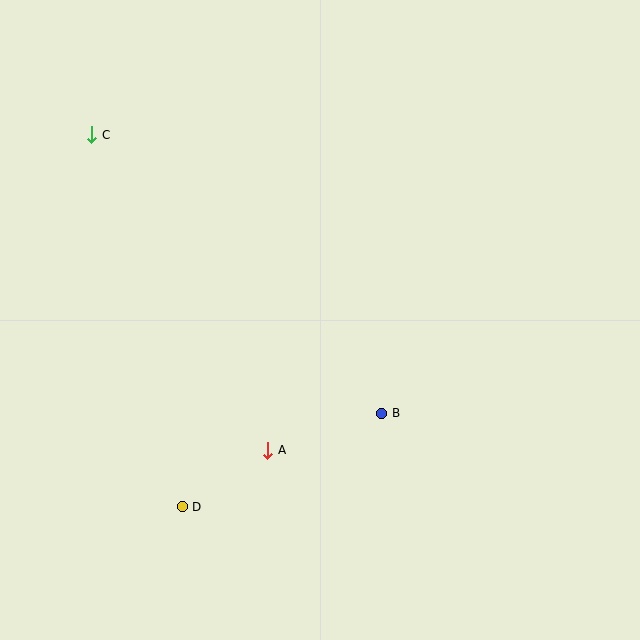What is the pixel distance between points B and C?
The distance between B and C is 402 pixels.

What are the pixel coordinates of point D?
Point D is at (182, 507).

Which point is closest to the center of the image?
Point B at (382, 413) is closest to the center.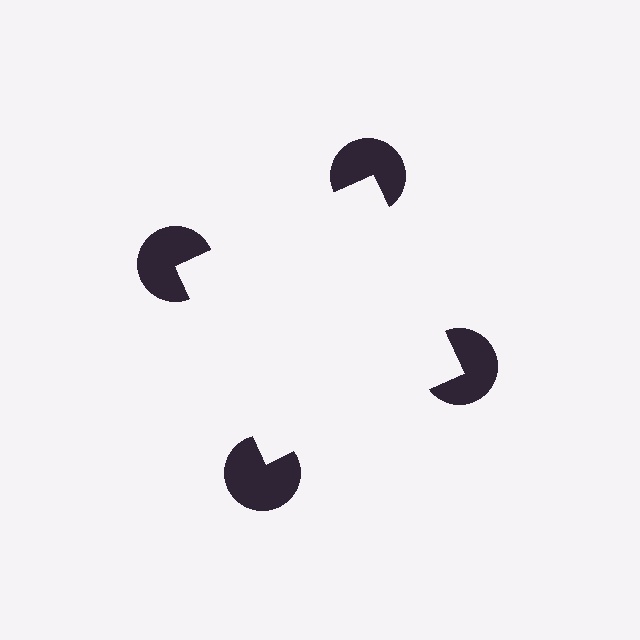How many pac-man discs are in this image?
There are 4 — one at each vertex of the illusory square.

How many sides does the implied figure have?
4 sides.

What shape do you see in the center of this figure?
An illusory square — its edges are inferred from the aligned wedge cuts in the pac-man discs, not physically drawn.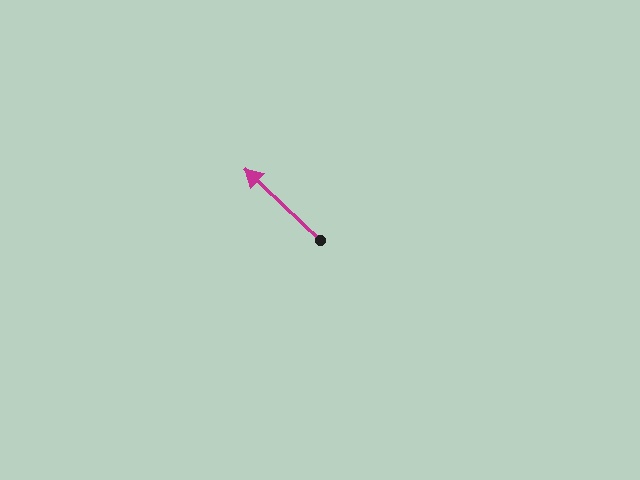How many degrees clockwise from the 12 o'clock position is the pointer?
Approximately 313 degrees.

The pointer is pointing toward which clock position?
Roughly 10 o'clock.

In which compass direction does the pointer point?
Northwest.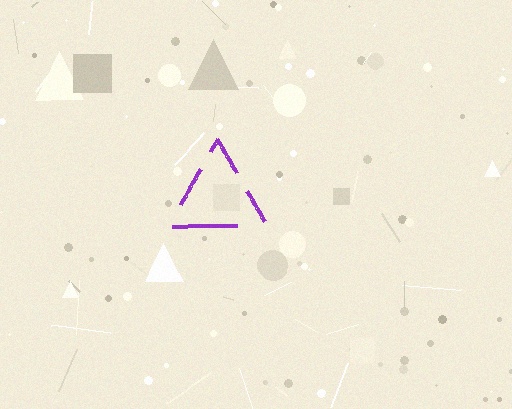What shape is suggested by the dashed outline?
The dashed outline suggests a triangle.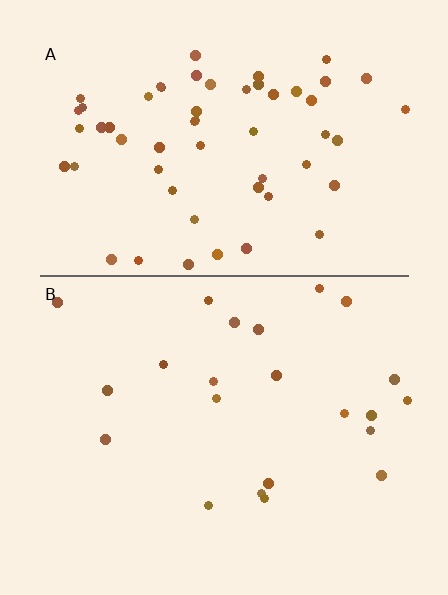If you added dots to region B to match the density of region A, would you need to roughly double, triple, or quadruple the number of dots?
Approximately triple.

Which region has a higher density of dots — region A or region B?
A (the top).